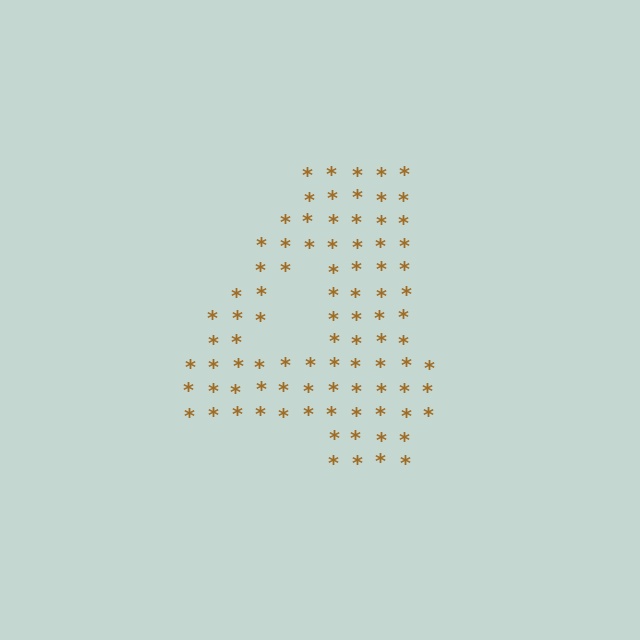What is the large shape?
The large shape is the digit 4.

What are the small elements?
The small elements are asterisks.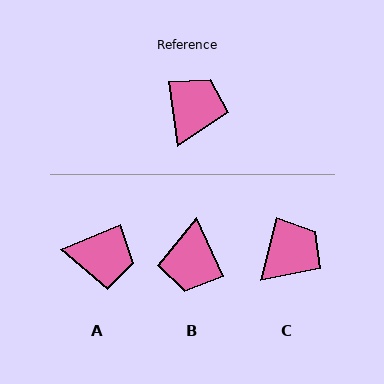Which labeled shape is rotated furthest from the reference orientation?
B, about 163 degrees away.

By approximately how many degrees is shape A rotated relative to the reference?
Approximately 75 degrees clockwise.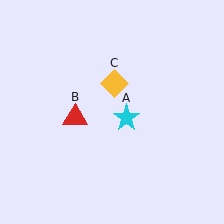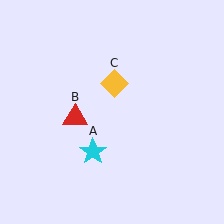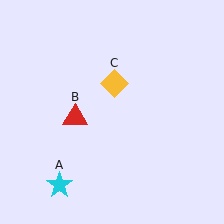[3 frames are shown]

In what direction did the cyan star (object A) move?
The cyan star (object A) moved down and to the left.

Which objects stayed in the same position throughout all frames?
Red triangle (object B) and yellow diamond (object C) remained stationary.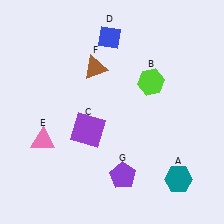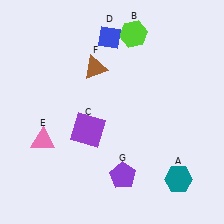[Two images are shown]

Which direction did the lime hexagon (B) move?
The lime hexagon (B) moved up.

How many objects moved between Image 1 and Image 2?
1 object moved between the two images.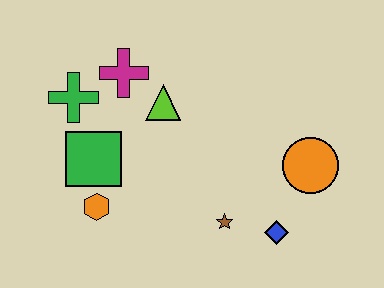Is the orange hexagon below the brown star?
No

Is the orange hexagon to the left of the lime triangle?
Yes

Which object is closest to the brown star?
The blue diamond is closest to the brown star.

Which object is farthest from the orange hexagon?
The orange circle is farthest from the orange hexagon.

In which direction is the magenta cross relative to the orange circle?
The magenta cross is to the left of the orange circle.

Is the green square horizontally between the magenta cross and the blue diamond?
No